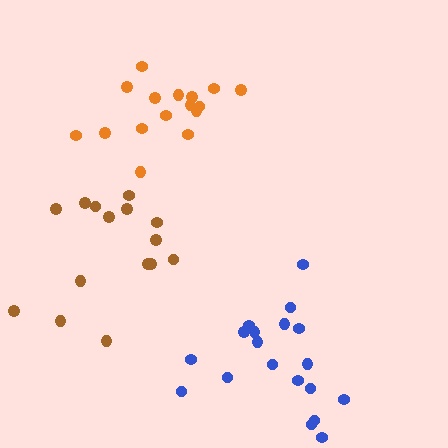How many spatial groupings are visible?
There are 3 spatial groupings.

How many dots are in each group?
Group 1: 15 dots, Group 2: 19 dots, Group 3: 16 dots (50 total).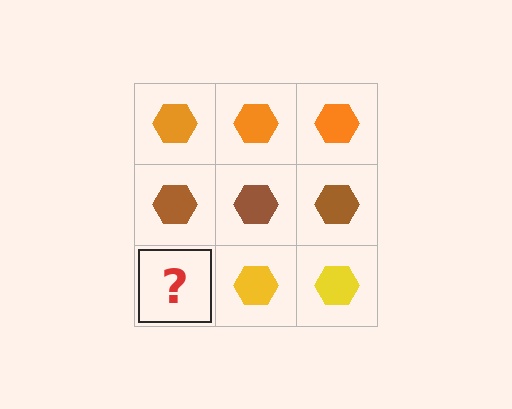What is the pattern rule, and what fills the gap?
The rule is that each row has a consistent color. The gap should be filled with a yellow hexagon.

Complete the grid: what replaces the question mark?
The question mark should be replaced with a yellow hexagon.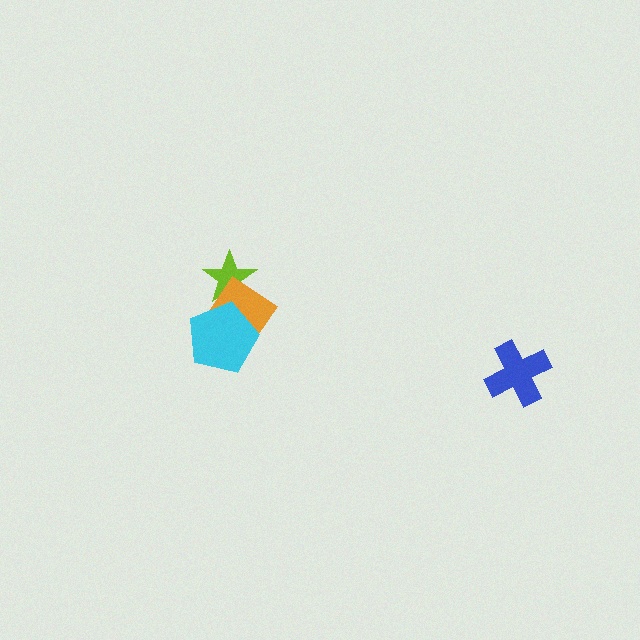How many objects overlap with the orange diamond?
2 objects overlap with the orange diamond.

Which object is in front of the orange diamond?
The cyan pentagon is in front of the orange diamond.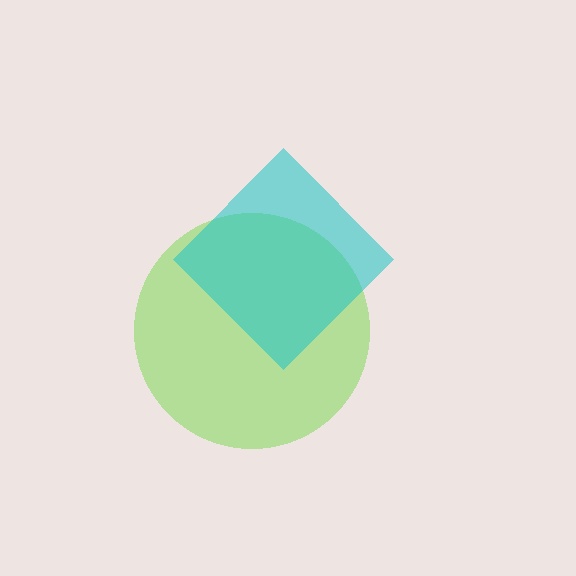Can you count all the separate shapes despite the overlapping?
Yes, there are 2 separate shapes.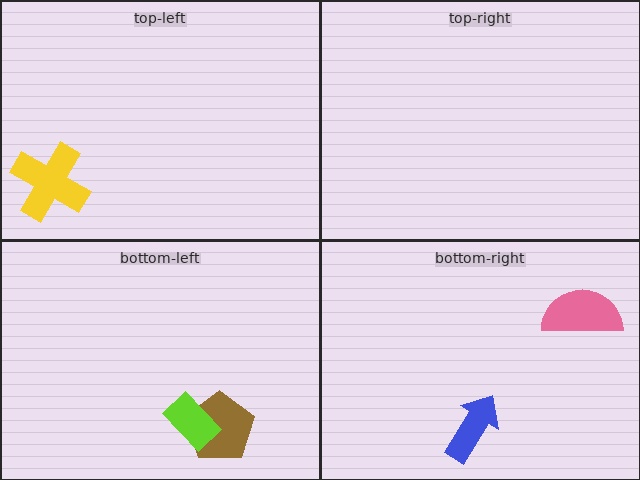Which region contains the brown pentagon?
The bottom-left region.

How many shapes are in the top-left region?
1.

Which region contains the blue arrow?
The bottom-right region.